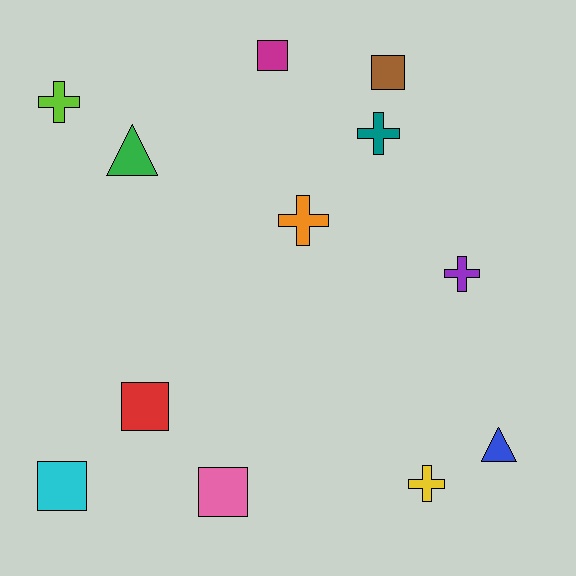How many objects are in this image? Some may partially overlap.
There are 12 objects.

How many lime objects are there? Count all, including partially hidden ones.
There is 1 lime object.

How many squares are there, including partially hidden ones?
There are 5 squares.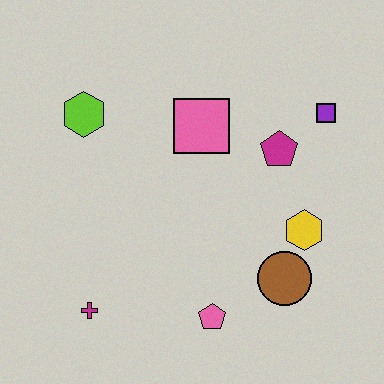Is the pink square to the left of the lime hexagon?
No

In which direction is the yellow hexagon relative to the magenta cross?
The yellow hexagon is to the right of the magenta cross.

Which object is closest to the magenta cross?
The pink pentagon is closest to the magenta cross.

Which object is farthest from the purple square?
The magenta cross is farthest from the purple square.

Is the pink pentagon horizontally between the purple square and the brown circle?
No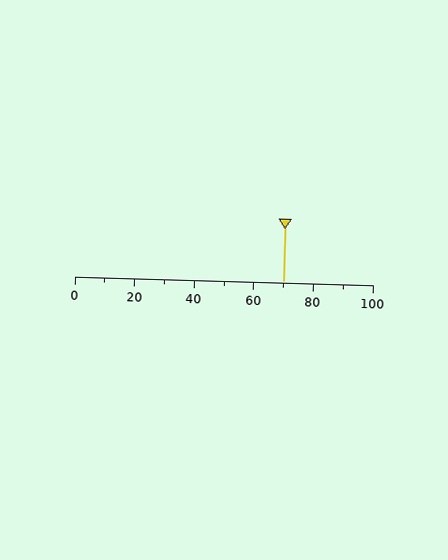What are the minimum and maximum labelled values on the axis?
The axis runs from 0 to 100.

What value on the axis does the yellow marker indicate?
The marker indicates approximately 70.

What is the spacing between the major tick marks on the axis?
The major ticks are spaced 20 apart.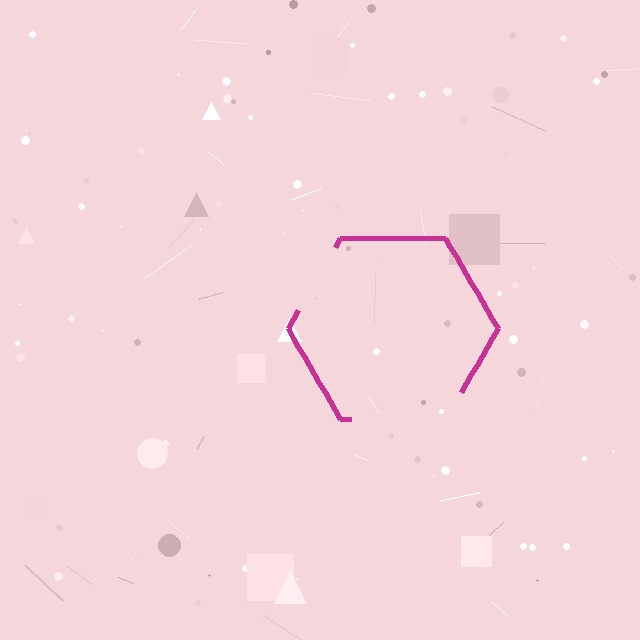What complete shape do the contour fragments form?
The contour fragments form a hexagon.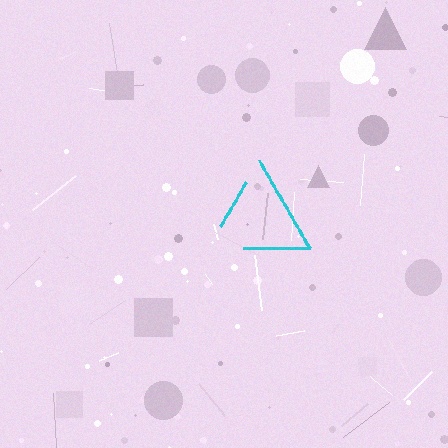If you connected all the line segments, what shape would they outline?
They would outline a triangle.